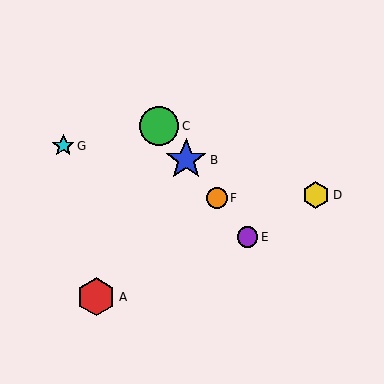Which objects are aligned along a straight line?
Objects B, C, E, F are aligned along a straight line.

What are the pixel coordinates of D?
Object D is at (316, 195).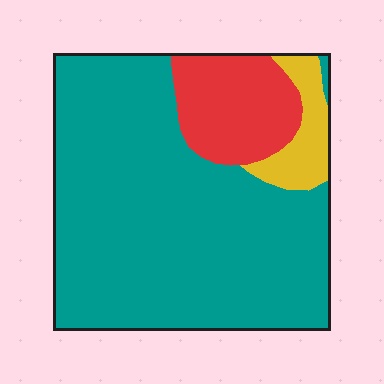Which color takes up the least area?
Yellow, at roughly 10%.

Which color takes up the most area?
Teal, at roughly 75%.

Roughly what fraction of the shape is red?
Red takes up about one sixth (1/6) of the shape.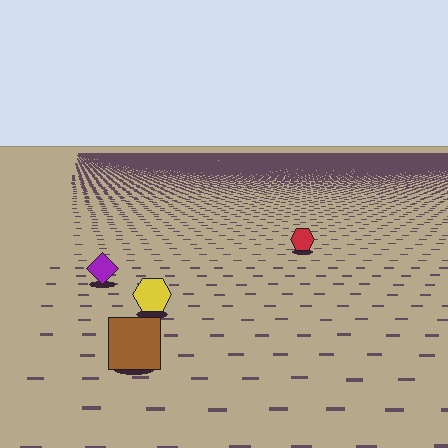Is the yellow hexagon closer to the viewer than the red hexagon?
Yes. The yellow hexagon is closer — you can tell from the texture gradient: the ground texture is coarser near it.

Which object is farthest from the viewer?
The red hexagon is farthest from the viewer. It appears smaller and the ground texture around it is denser.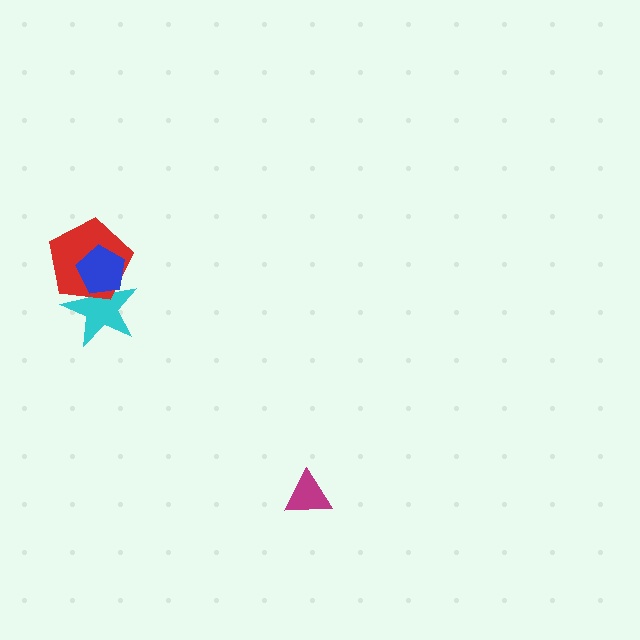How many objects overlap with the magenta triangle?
0 objects overlap with the magenta triangle.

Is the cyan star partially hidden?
Yes, it is partially covered by another shape.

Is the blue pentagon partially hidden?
No, no other shape covers it.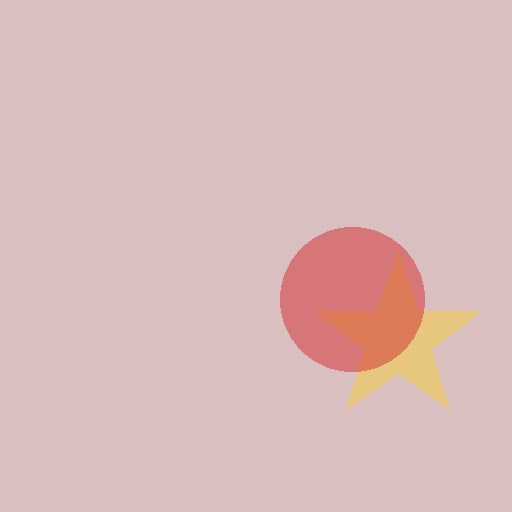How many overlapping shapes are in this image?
There are 2 overlapping shapes in the image.